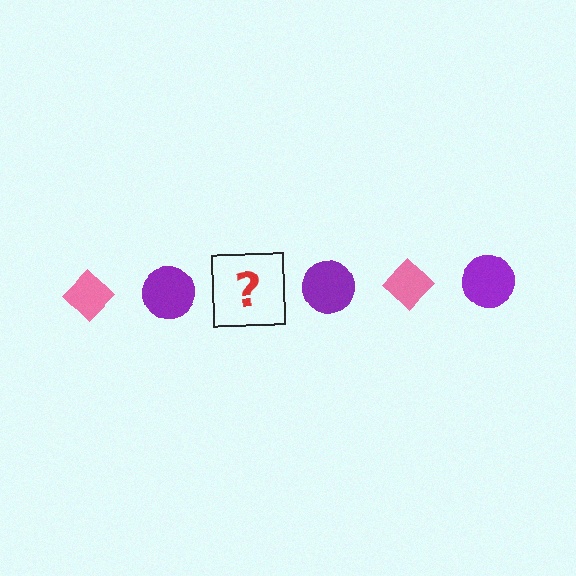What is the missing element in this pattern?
The missing element is a pink diamond.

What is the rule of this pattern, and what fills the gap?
The rule is that the pattern alternates between pink diamond and purple circle. The gap should be filled with a pink diamond.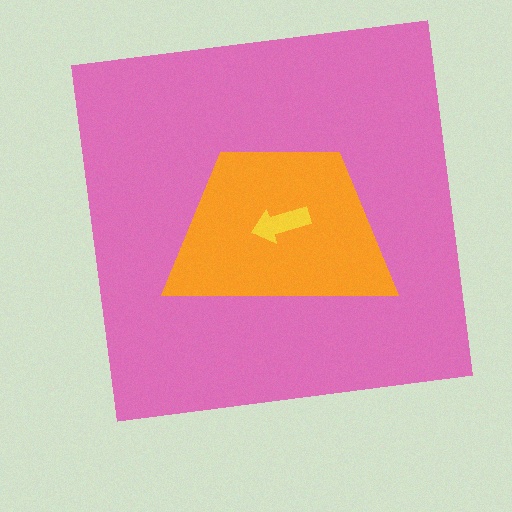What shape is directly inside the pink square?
The orange trapezoid.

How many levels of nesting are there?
3.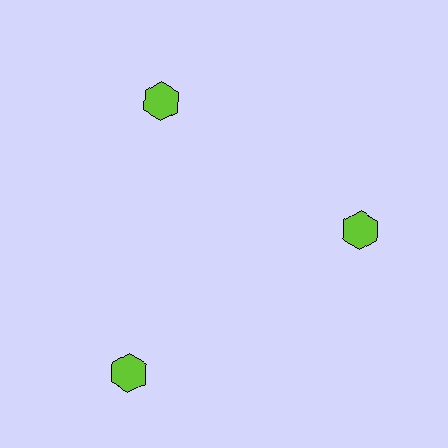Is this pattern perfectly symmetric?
No. The 3 lime hexagons are arranged in a ring, but one element near the 7 o'clock position is pushed outward from the center, breaking the 3-fold rotational symmetry.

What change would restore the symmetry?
The symmetry would be restored by moving it inward, back onto the ring so that all 3 hexagons sit at equal angles and equal distance from the center.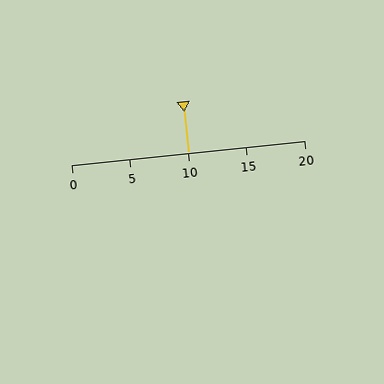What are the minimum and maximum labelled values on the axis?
The axis runs from 0 to 20.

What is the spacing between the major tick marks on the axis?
The major ticks are spaced 5 apart.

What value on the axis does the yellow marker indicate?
The marker indicates approximately 10.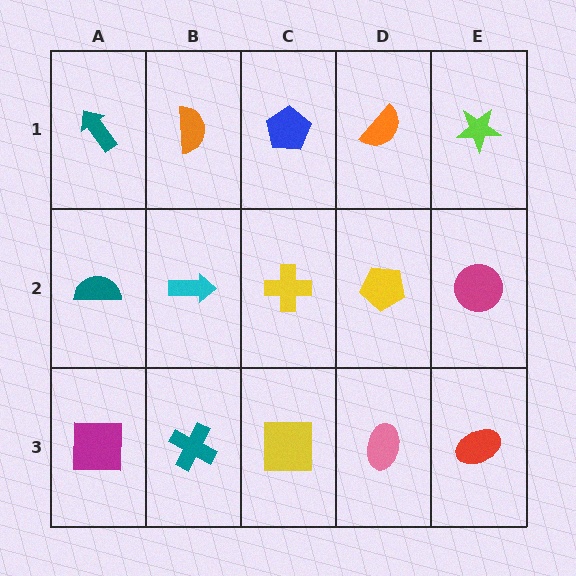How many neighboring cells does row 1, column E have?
2.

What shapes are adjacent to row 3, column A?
A teal semicircle (row 2, column A), a teal cross (row 3, column B).